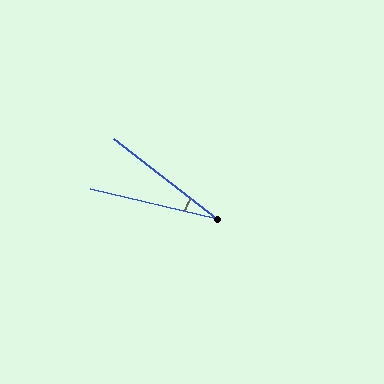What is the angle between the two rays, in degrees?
Approximately 25 degrees.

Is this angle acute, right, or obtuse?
It is acute.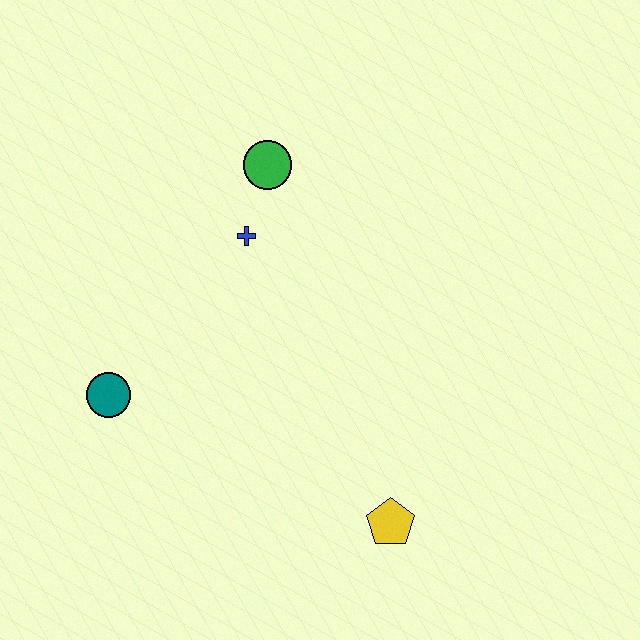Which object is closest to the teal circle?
The blue cross is closest to the teal circle.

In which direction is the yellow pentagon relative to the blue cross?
The yellow pentagon is below the blue cross.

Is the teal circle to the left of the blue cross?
Yes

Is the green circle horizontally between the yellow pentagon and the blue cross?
Yes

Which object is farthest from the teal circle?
The yellow pentagon is farthest from the teal circle.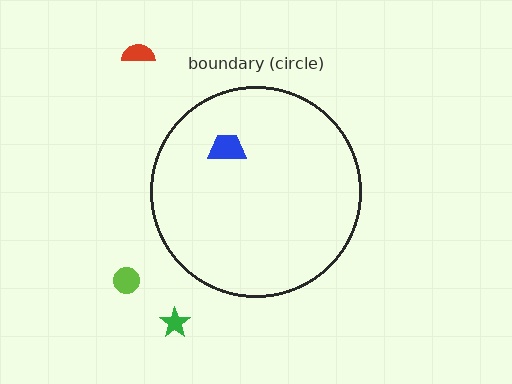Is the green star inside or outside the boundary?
Outside.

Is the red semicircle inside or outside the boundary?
Outside.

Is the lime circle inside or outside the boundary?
Outside.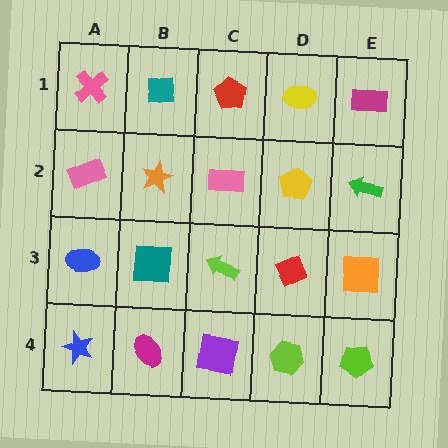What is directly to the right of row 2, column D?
A green arrow.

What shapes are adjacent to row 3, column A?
A pink rectangle (row 2, column A), a blue star (row 4, column A), a teal square (row 3, column B).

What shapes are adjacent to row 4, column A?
A blue ellipse (row 3, column A), a magenta ellipse (row 4, column B).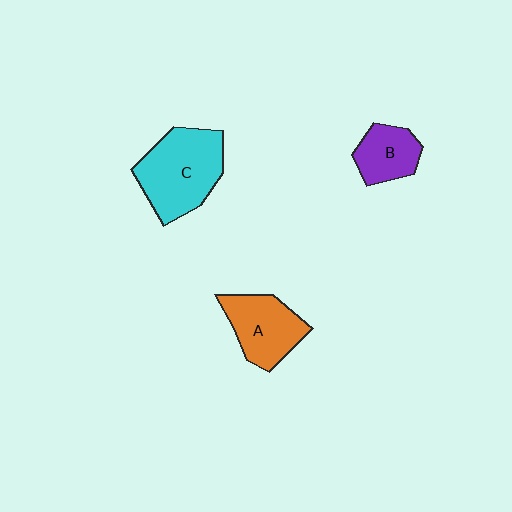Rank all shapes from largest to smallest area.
From largest to smallest: C (cyan), A (orange), B (purple).